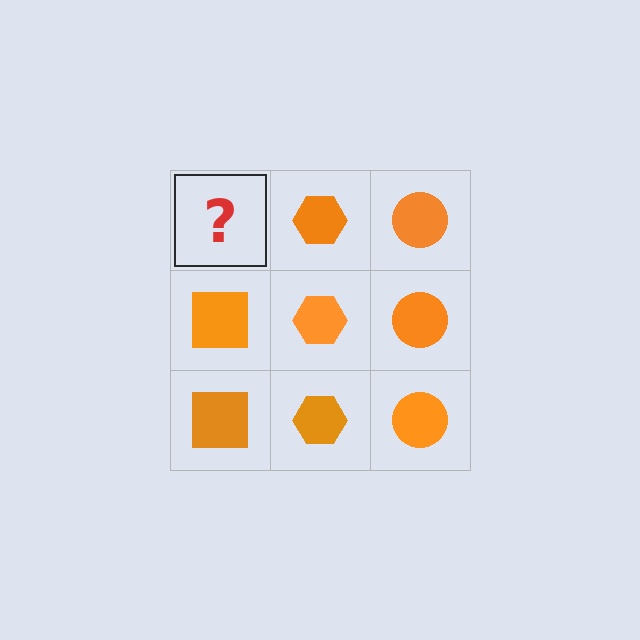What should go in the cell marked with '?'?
The missing cell should contain an orange square.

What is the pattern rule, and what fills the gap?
The rule is that each column has a consistent shape. The gap should be filled with an orange square.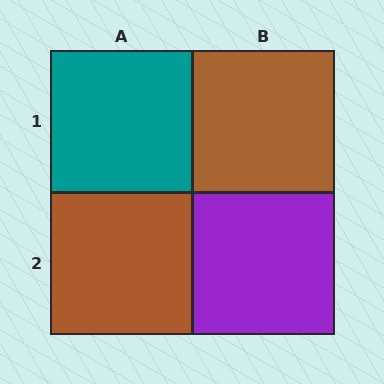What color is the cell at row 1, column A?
Teal.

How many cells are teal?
1 cell is teal.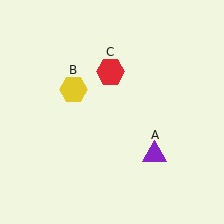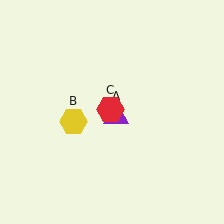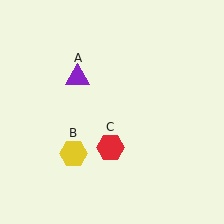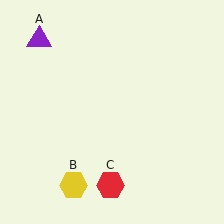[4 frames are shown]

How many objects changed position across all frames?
3 objects changed position: purple triangle (object A), yellow hexagon (object B), red hexagon (object C).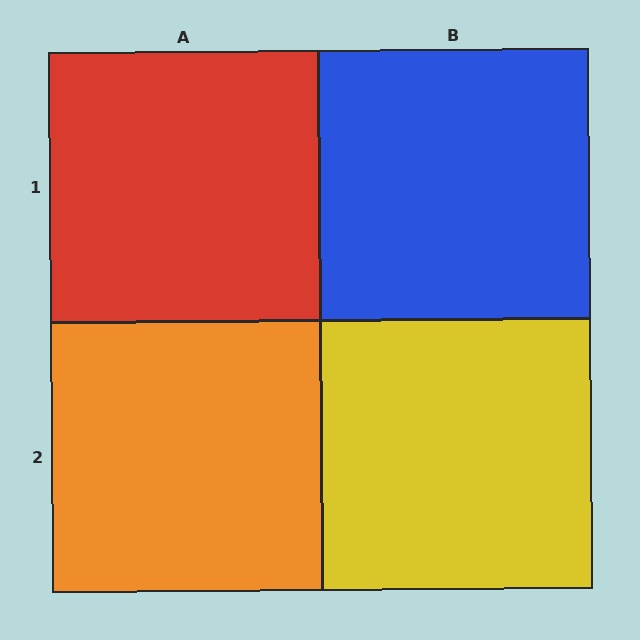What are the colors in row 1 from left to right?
Red, blue.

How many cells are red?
1 cell is red.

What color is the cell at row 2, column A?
Orange.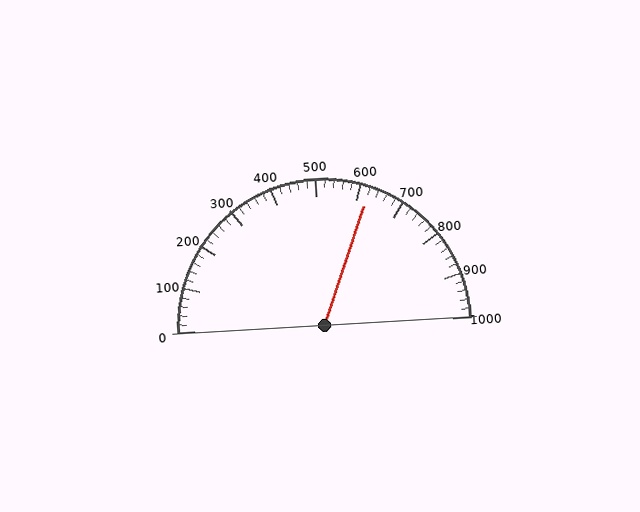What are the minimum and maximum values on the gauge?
The gauge ranges from 0 to 1000.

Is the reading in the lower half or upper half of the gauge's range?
The reading is in the upper half of the range (0 to 1000).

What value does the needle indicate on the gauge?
The needle indicates approximately 620.